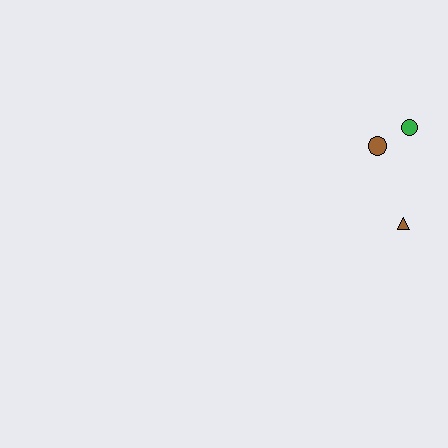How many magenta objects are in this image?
There are no magenta objects.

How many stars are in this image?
There are no stars.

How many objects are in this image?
There are 3 objects.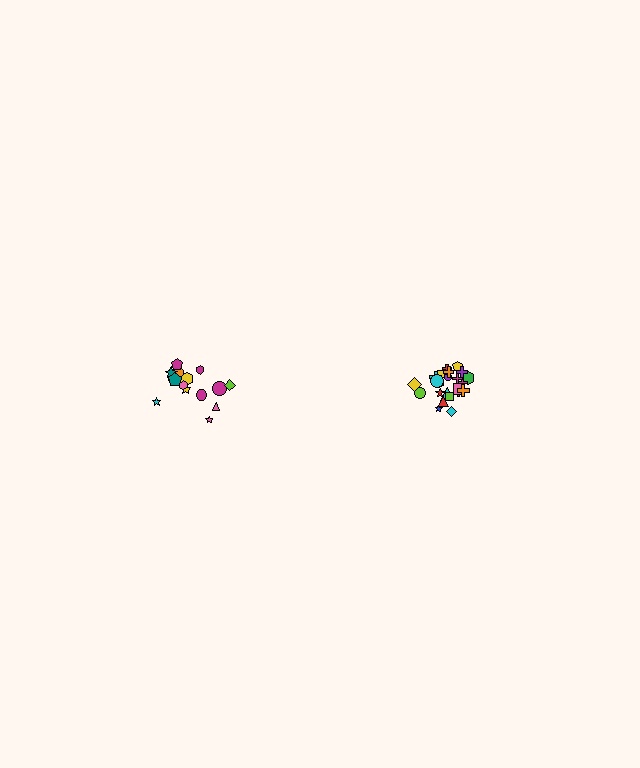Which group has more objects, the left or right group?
The right group.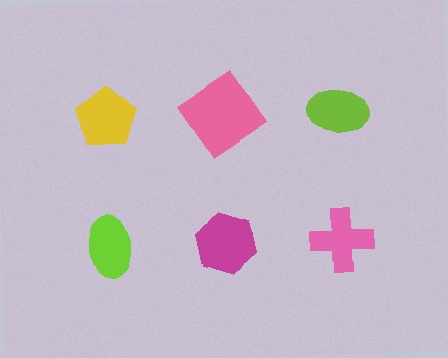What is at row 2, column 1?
A lime ellipse.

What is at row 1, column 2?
A pink diamond.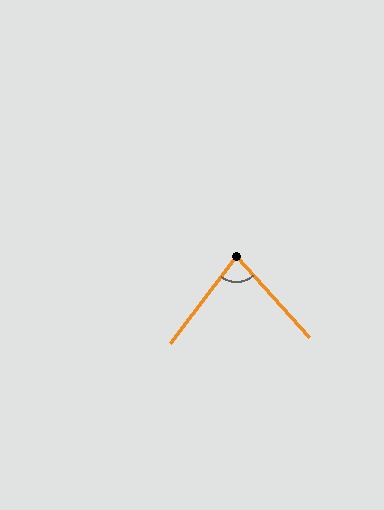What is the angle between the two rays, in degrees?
Approximately 79 degrees.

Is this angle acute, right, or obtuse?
It is acute.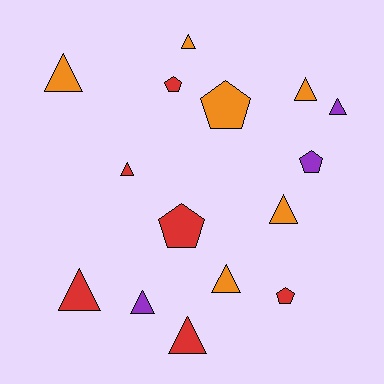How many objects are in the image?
There are 15 objects.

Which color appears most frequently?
Red, with 6 objects.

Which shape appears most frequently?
Triangle, with 10 objects.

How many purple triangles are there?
There are 2 purple triangles.